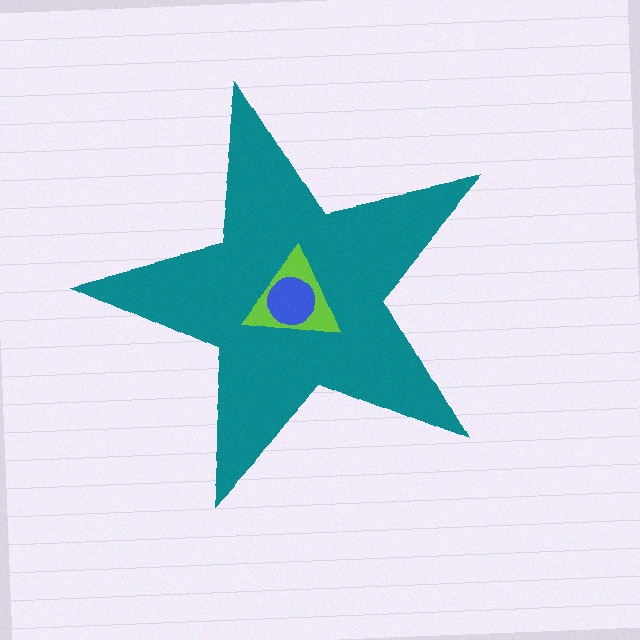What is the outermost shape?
The teal star.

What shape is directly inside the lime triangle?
The blue circle.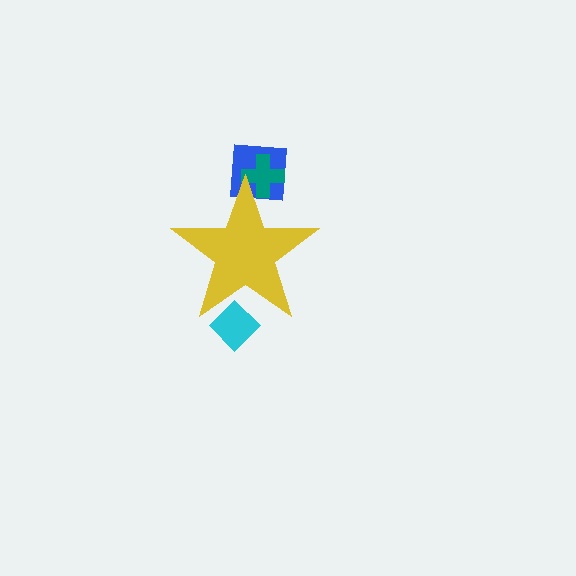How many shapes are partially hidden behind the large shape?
3 shapes are partially hidden.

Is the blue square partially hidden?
Yes, the blue square is partially hidden behind the yellow star.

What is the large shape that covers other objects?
A yellow star.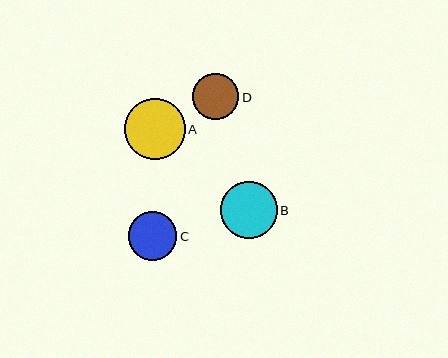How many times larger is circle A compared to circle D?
Circle A is approximately 1.3 times the size of circle D.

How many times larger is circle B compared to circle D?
Circle B is approximately 1.2 times the size of circle D.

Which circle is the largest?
Circle A is the largest with a size of approximately 61 pixels.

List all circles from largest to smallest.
From largest to smallest: A, B, C, D.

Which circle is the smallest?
Circle D is the smallest with a size of approximately 46 pixels.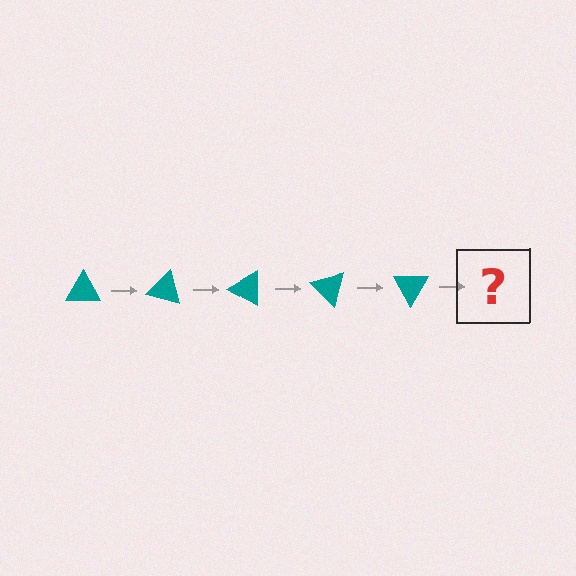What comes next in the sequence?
The next element should be a teal triangle rotated 75 degrees.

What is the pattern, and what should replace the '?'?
The pattern is that the triangle rotates 15 degrees each step. The '?' should be a teal triangle rotated 75 degrees.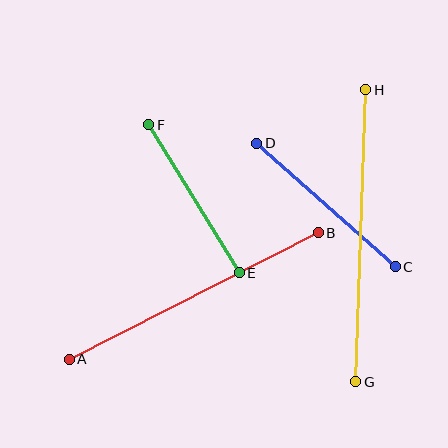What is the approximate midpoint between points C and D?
The midpoint is at approximately (326, 205) pixels.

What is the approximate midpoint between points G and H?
The midpoint is at approximately (361, 236) pixels.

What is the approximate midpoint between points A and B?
The midpoint is at approximately (194, 296) pixels.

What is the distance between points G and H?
The distance is approximately 292 pixels.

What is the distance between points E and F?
The distance is approximately 174 pixels.